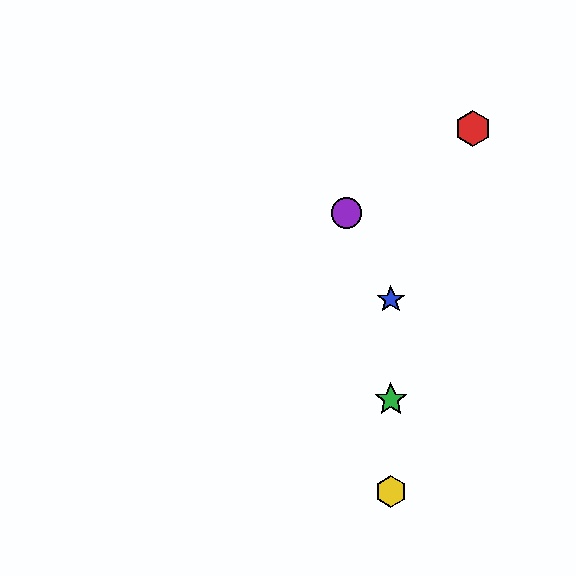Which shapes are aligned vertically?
The blue star, the green star, the yellow hexagon are aligned vertically.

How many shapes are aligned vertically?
3 shapes (the blue star, the green star, the yellow hexagon) are aligned vertically.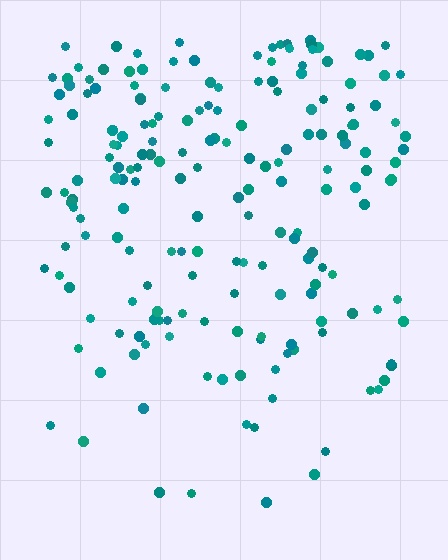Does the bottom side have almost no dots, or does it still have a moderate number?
Still a moderate number, just noticeably fewer than the top.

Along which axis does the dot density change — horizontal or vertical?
Vertical.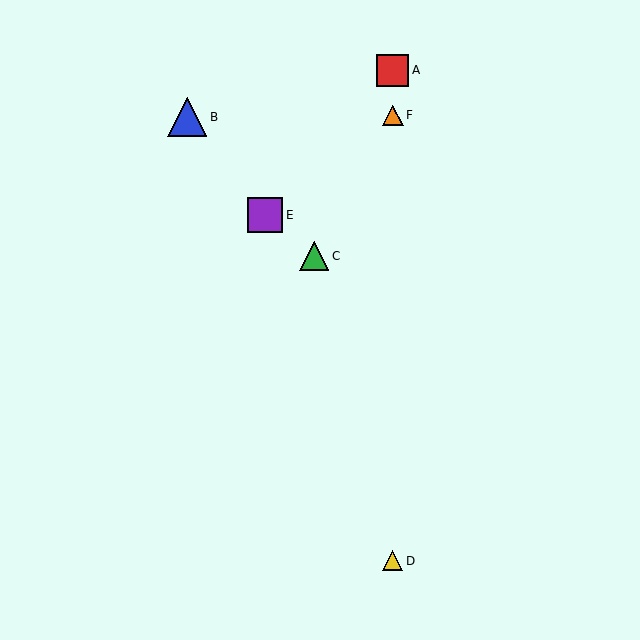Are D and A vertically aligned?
Yes, both are at x≈393.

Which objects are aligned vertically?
Objects A, D, F are aligned vertically.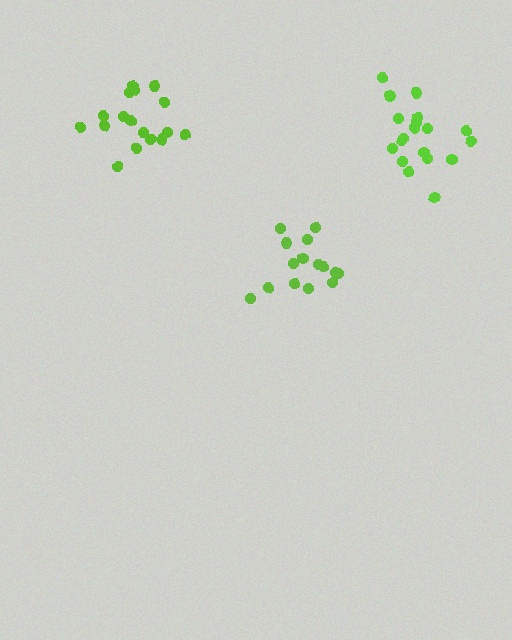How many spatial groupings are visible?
There are 3 spatial groupings.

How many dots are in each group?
Group 1: 19 dots, Group 2: 17 dots, Group 3: 15 dots (51 total).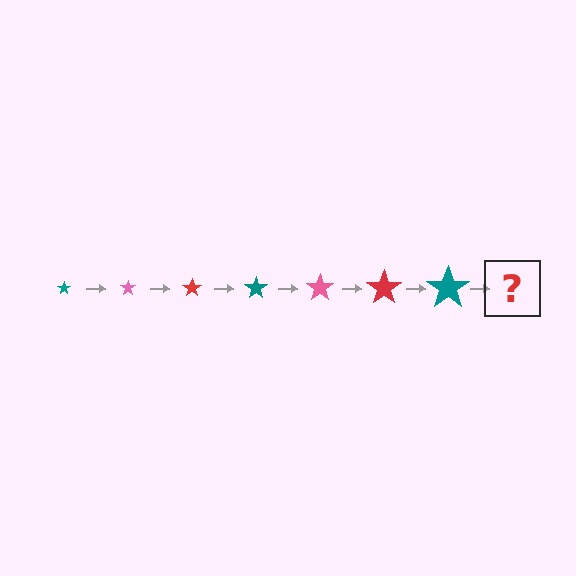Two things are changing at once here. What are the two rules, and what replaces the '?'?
The two rules are that the star grows larger each step and the color cycles through teal, pink, and red. The '?' should be a pink star, larger than the previous one.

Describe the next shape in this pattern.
It should be a pink star, larger than the previous one.